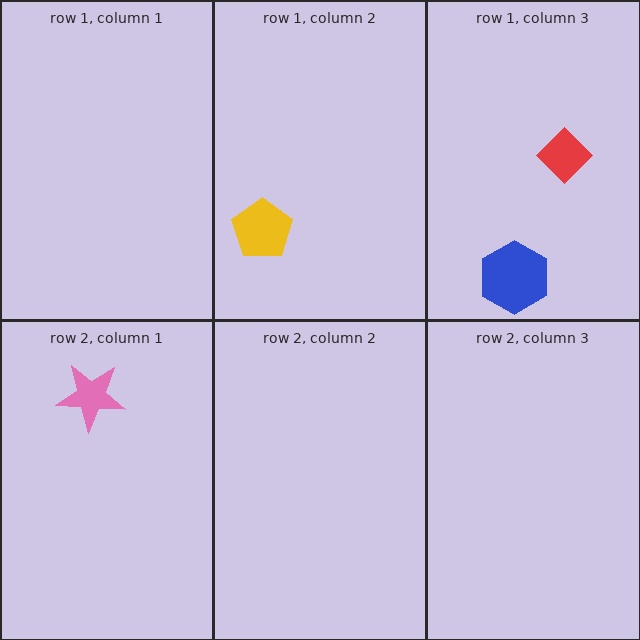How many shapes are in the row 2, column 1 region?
1.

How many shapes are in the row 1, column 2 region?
1.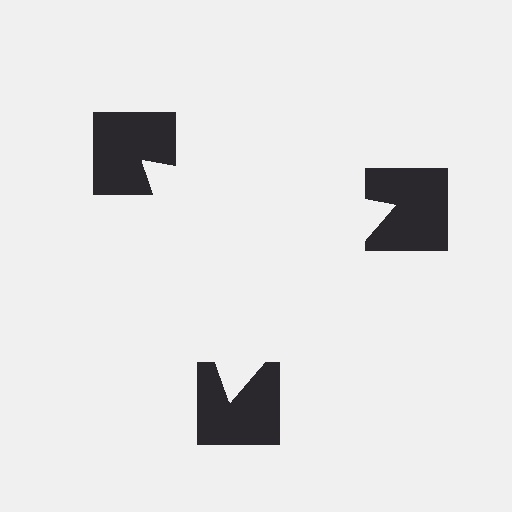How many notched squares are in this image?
There are 3 — one at each vertex of the illusory triangle.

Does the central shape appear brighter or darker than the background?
It typically appears slightly brighter than the background, even though no actual brightness change is drawn.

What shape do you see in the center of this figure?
An illusory triangle — its edges are inferred from the aligned wedge cuts in the notched squares, not physically drawn.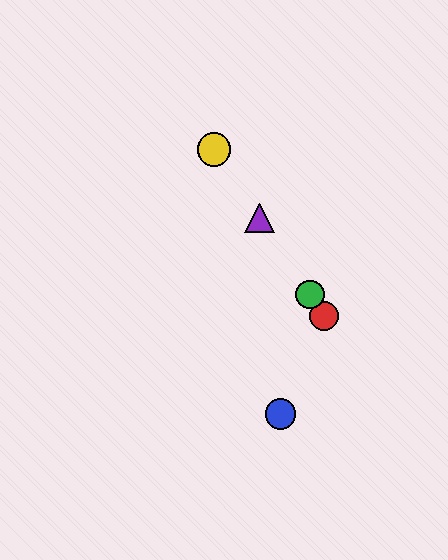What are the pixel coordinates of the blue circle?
The blue circle is at (281, 414).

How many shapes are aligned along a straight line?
4 shapes (the red circle, the green circle, the yellow circle, the purple triangle) are aligned along a straight line.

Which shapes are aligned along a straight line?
The red circle, the green circle, the yellow circle, the purple triangle are aligned along a straight line.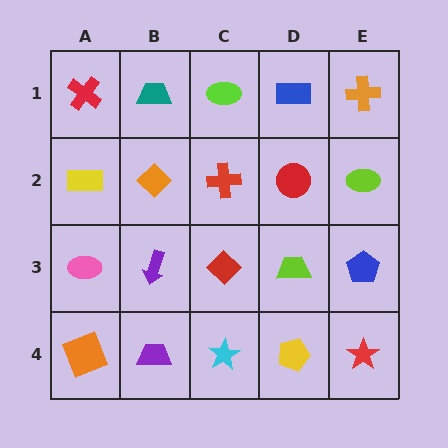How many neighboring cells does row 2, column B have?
4.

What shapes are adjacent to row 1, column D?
A red circle (row 2, column D), a lime ellipse (row 1, column C), an orange cross (row 1, column E).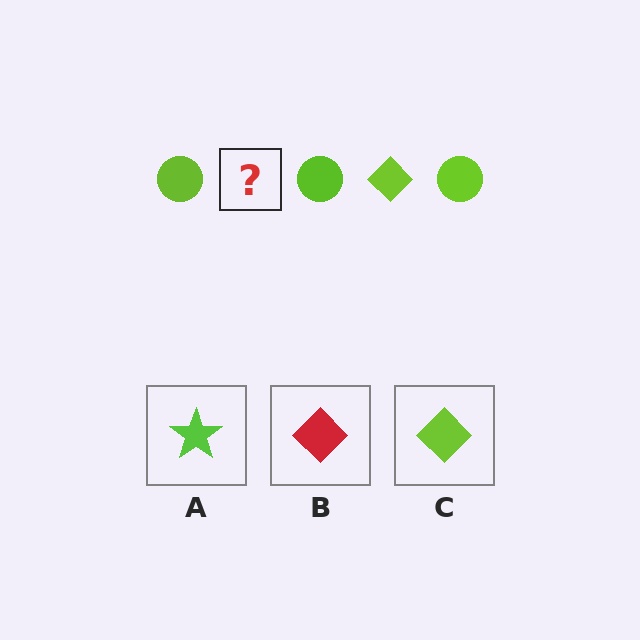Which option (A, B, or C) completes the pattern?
C.